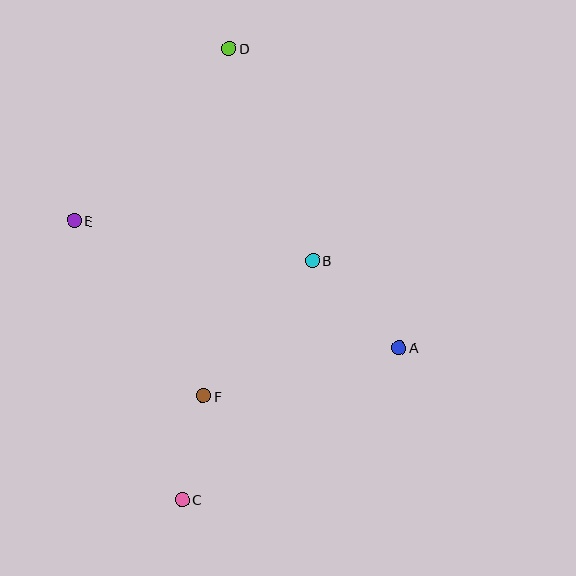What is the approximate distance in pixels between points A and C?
The distance between A and C is approximately 265 pixels.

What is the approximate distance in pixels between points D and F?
The distance between D and F is approximately 349 pixels.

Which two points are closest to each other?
Points C and F are closest to each other.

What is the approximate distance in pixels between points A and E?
The distance between A and E is approximately 349 pixels.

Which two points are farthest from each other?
Points C and D are farthest from each other.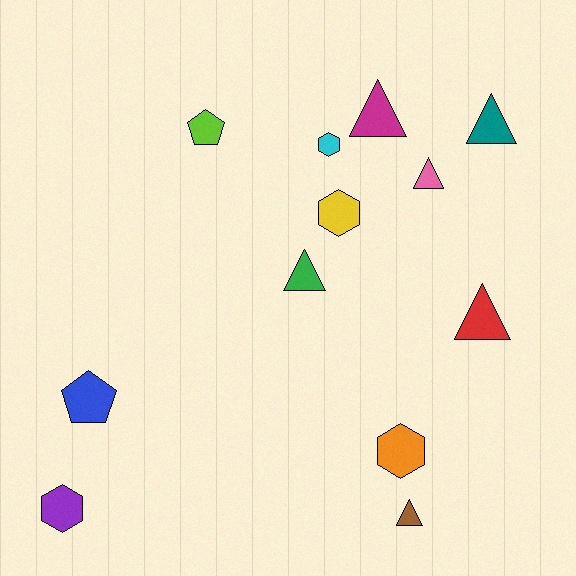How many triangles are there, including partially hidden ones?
There are 6 triangles.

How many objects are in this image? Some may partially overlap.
There are 12 objects.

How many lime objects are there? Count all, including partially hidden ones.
There is 1 lime object.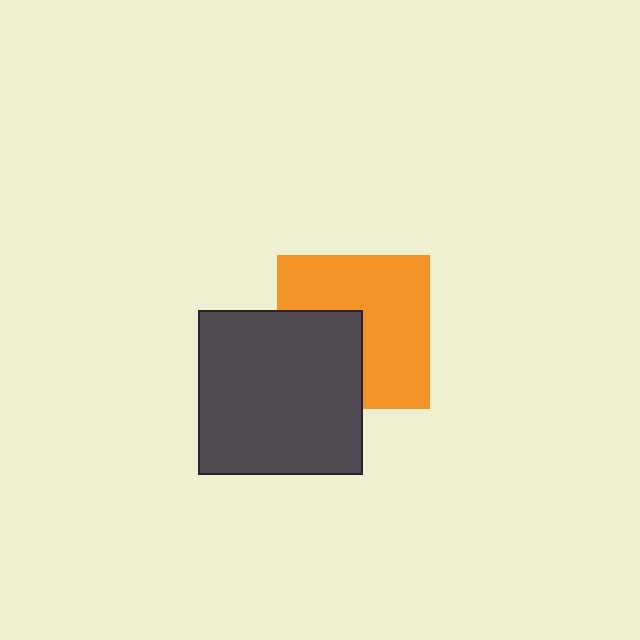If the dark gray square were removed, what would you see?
You would see the complete orange square.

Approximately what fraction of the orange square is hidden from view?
Roughly 37% of the orange square is hidden behind the dark gray square.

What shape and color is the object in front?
The object in front is a dark gray square.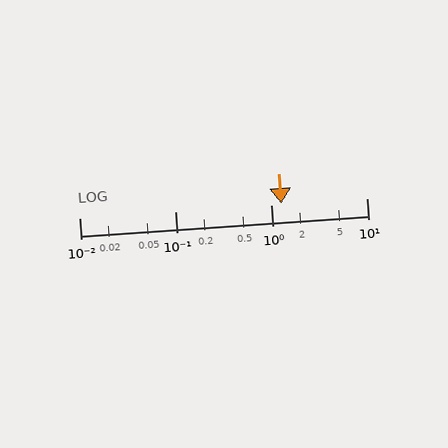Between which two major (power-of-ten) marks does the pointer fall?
The pointer is between 1 and 10.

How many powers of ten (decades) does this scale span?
The scale spans 3 decades, from 0.01 to 10.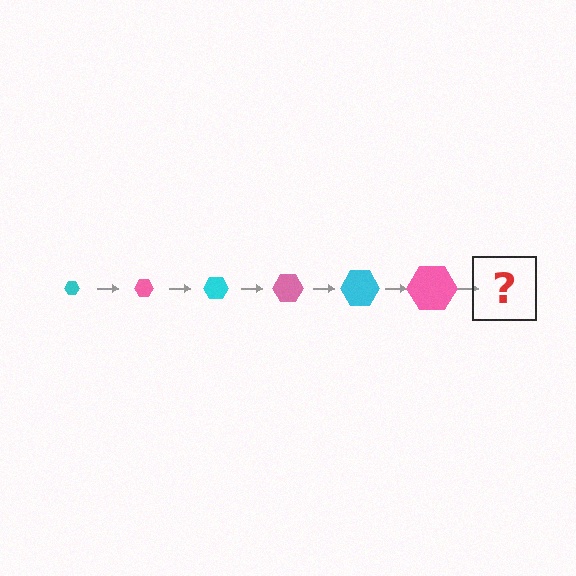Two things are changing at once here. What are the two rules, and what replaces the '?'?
The two rules are that the hexagon grows larger each step and the color cycles through cyan and pink. The '?' should be a cyan hexagon, larger than the previous one.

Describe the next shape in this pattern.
It should be a cyan hexagon, larger than the previous one.